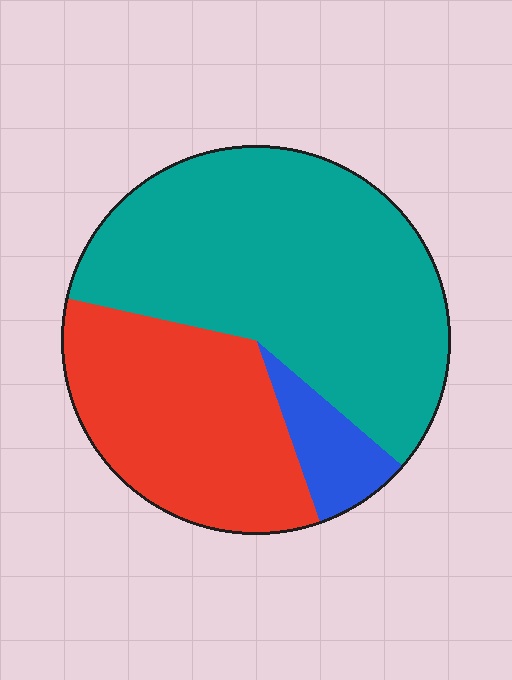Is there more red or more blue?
Red.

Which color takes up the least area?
Blue, at roughly 10%.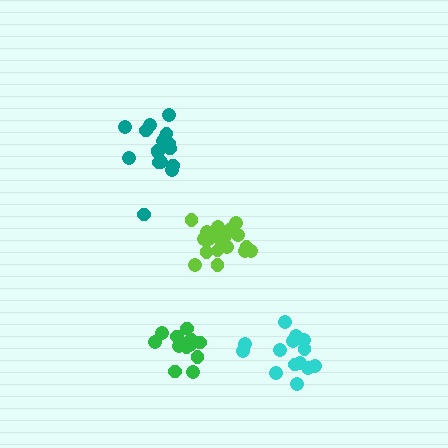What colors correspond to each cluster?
The clusters are colored: lime, teal, green, cyan.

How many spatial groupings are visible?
There are 4 spatial groupings.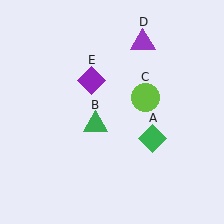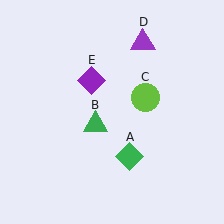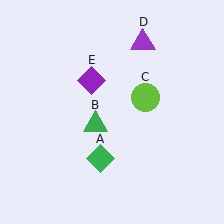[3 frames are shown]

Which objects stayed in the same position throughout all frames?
Green triangle (object B) and lime circle (object C) and purple triangle (object D) and purple diamond (object E) remained stationary.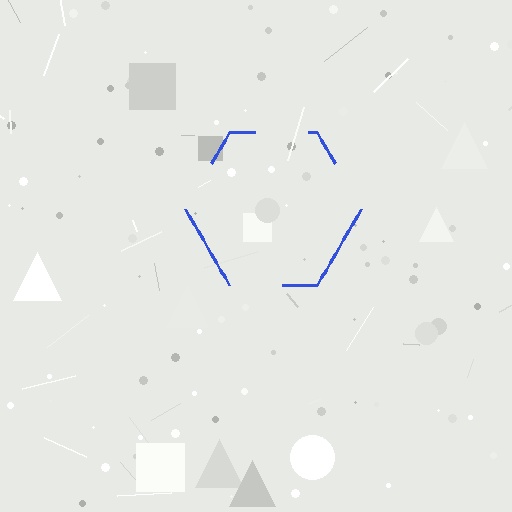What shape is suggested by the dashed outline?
The dashed outline suggests a hexagon.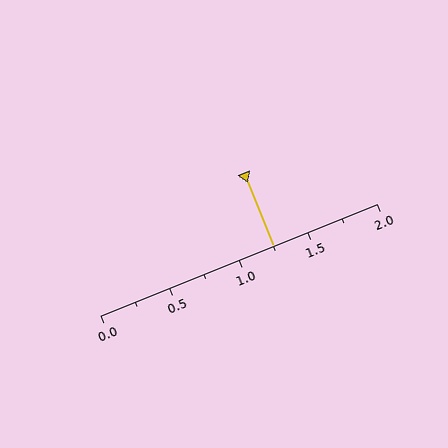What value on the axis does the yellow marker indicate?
The marker indicates approximately 1.25.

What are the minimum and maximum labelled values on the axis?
The axis runs from 0.0 to 2.0.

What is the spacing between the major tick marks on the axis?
The major ticks are spaced 0.5 apart.